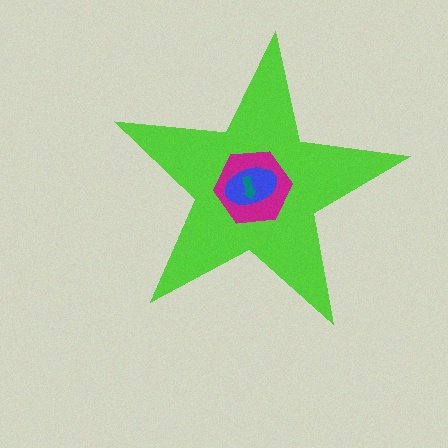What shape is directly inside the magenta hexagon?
The blue ellipse.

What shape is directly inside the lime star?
The magenta hexagon.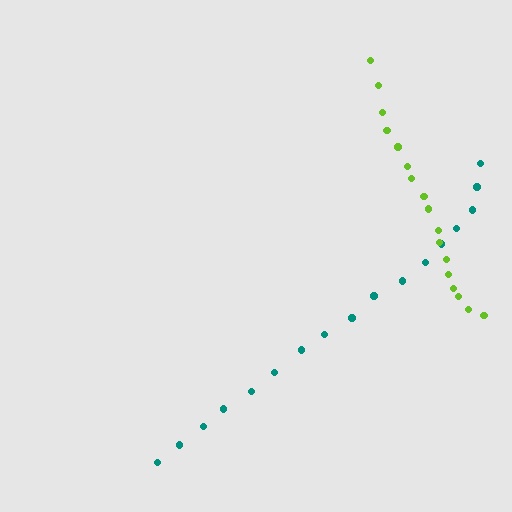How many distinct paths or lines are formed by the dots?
There are 2 distinct paths.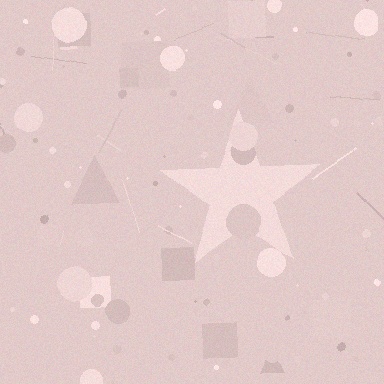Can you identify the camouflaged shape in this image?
The camouflaged shape is a star.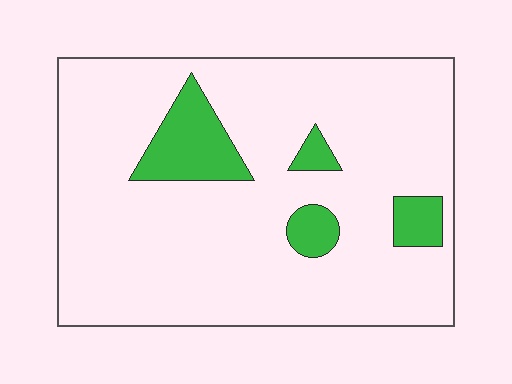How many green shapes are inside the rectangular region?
4.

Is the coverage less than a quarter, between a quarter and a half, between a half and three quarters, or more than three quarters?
Less than a quarter.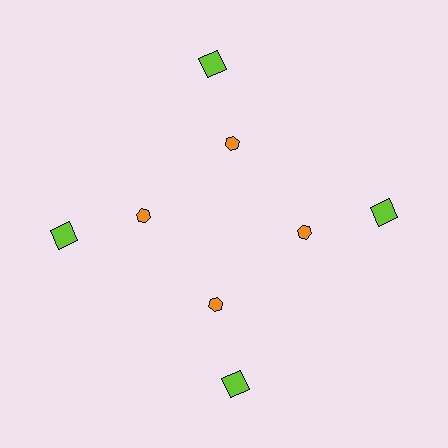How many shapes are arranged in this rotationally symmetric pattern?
There are 8 shapes, arranged in 4 groups of 2.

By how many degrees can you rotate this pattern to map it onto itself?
The pattern maps onto itself every 90 degrees of rotation.